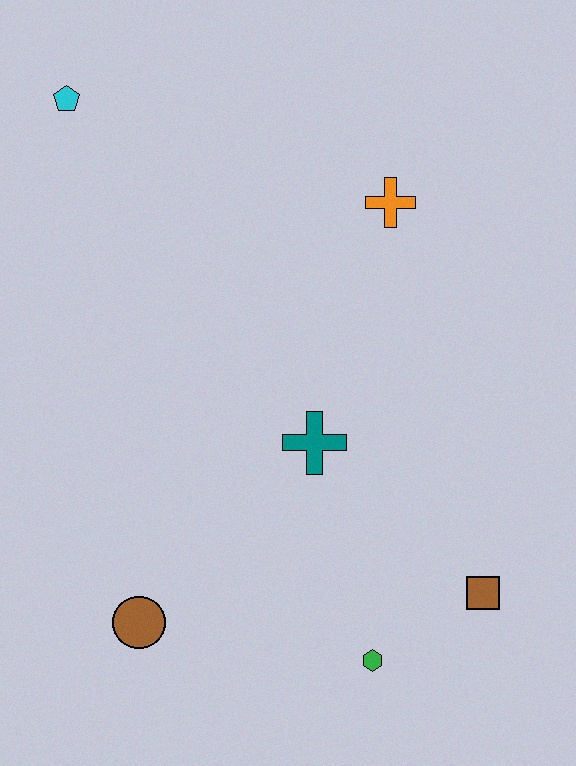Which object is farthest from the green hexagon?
The cyan pentagon is farthest from the green hexagon.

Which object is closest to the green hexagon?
The brown square is closest to the green hexagon.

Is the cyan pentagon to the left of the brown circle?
Yes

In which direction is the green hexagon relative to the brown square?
The green hexagon is to the left of the brown square.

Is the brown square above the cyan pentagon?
No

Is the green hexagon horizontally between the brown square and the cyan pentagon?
Yes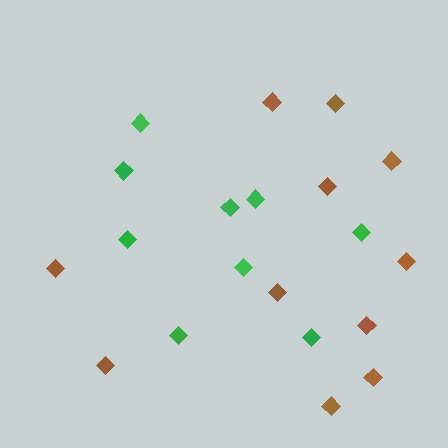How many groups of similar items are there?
There are 2 groups: one group of brown diamonds (11) and one group of green diamonds (9).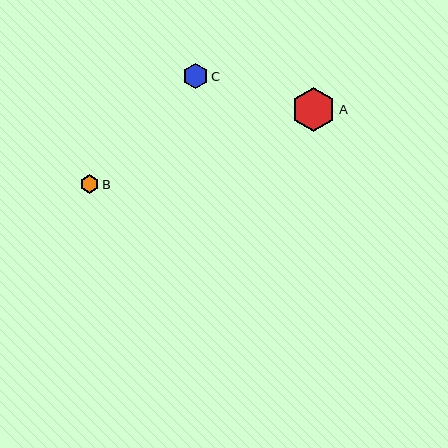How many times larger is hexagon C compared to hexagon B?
Hexagon C is approximately 1.4 times the size of hexagon B.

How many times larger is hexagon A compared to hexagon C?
Hexagon A is approximately 1.7 times the size of hexagon C.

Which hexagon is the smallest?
Hexagon B is the smallest with a size of approximately 18 pixels.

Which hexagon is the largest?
Hexagon A is the largest with a size of approximately 44 pixels.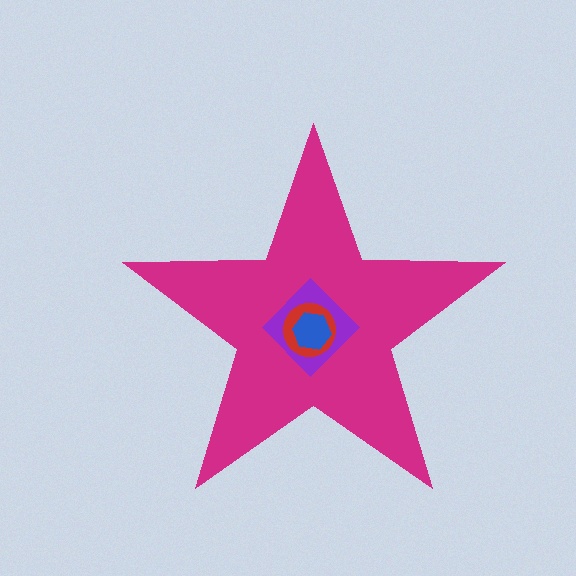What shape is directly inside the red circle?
The blue hexagon.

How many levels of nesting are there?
4.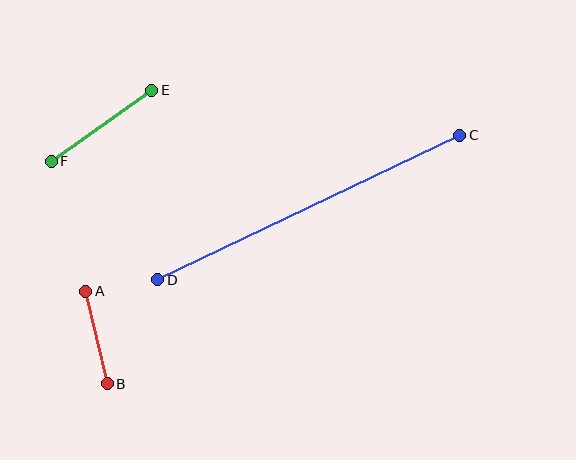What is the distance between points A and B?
The distance is approximately 95 pixels.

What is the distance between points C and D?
The distance is approximately 335 pixels.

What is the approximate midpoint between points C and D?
The midpoint is at approximately (309, 207) pixels.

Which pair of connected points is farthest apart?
Points C and D are farthest apart.